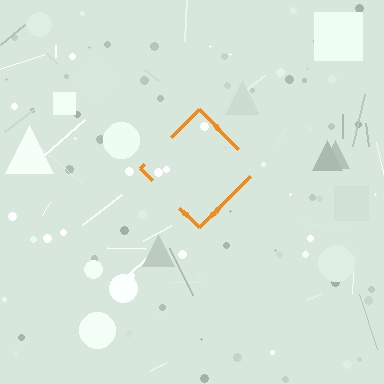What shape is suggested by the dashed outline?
The dashed outline suggests a diamond.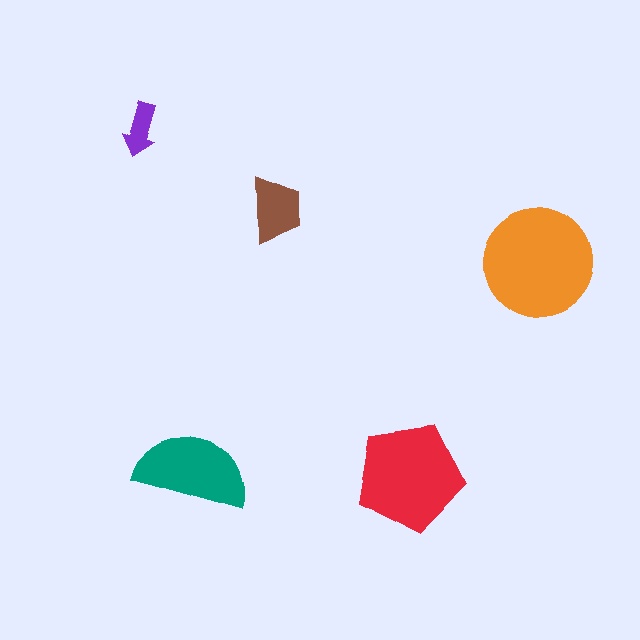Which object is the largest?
The orange circle.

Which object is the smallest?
The purple arrow.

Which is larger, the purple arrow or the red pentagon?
The red pentagon.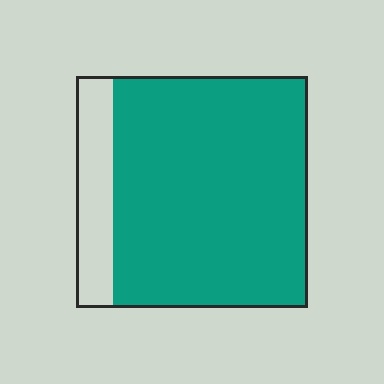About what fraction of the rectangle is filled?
About five sixths (5/6).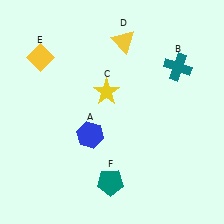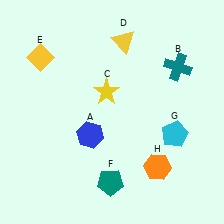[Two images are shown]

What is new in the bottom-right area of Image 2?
A cyan pentagon (G) was added in the bottom-right area of Image 2.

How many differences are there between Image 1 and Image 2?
There are 2 differences between the two images.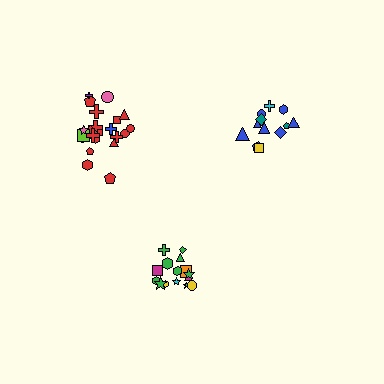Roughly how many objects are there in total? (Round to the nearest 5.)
Roughly 50 objects in total.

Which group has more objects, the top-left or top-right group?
The top-left group.